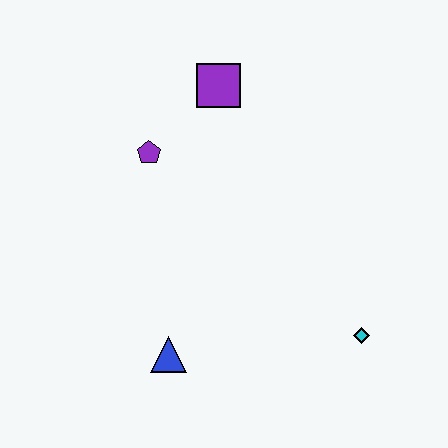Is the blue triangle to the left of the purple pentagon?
No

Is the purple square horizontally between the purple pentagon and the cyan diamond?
Yes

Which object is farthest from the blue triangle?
The purple square is farthest from the blue triangle.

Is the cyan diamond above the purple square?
No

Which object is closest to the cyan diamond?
The blue triangle is closest to the cyan diamond.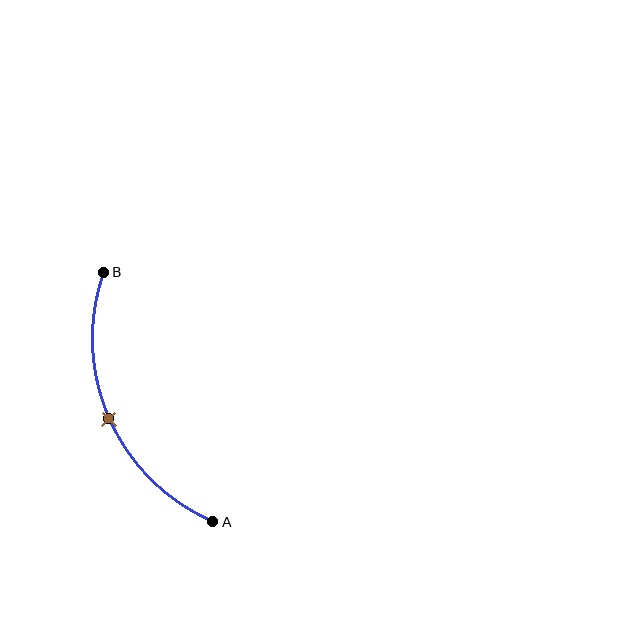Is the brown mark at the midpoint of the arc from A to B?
Yes. The brown mark lies on the arc at equal arc-length from both A and B — it is the arc midpoint.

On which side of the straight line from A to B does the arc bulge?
The arc bulges to the left of the straight line connecting A and B.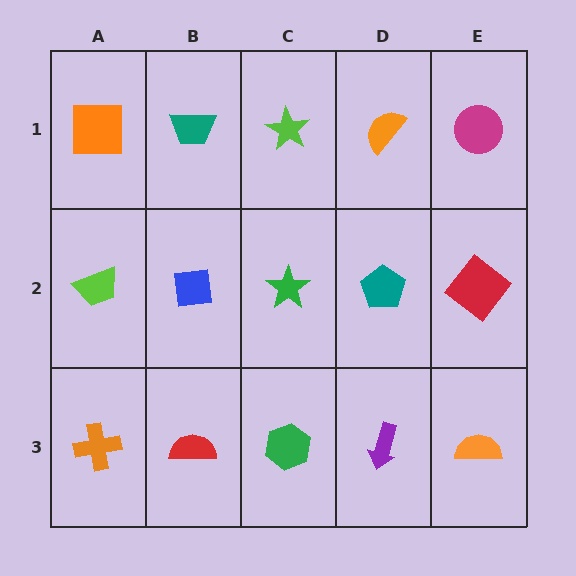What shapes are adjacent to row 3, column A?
A lime trapezoid (row 2, column A), a red semicircle (row 3, column B).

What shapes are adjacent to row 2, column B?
A teal trapezoid (row 1, column B), a red semicircle (row 3, column B), a lime trapezoid (row 2, column A), a green star (row 2, column C).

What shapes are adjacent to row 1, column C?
A green star (row 2, column C), a teal trapezoid (row 1, column B), an orange semicircle (row 1, column D).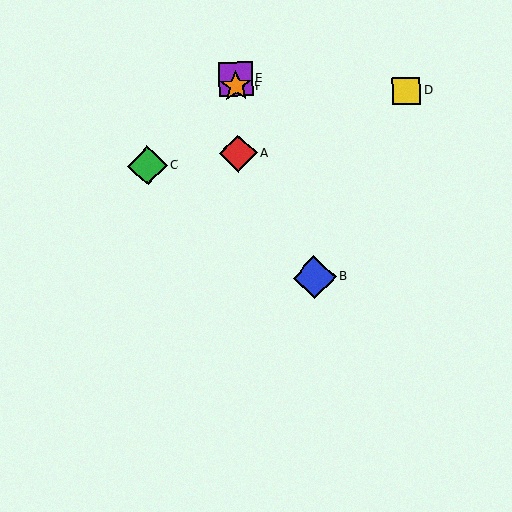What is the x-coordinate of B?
Object B is at x≈315.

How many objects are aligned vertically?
3 objects (A, E, F) are aligned vertically.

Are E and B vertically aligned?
No, E is at x≈236 and B is at x≈315.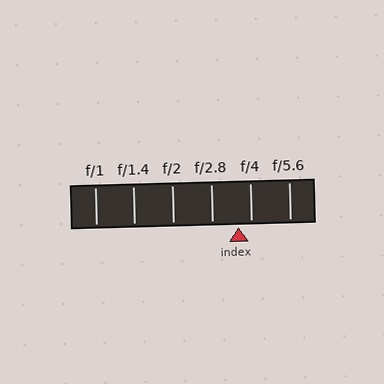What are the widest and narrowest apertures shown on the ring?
The widest aperture shown is f/1 and the narrowest is f/5.6.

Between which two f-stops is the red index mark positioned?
The index mark is between f/2.8 and f/4.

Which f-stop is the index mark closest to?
The index mark is closest to f/4.